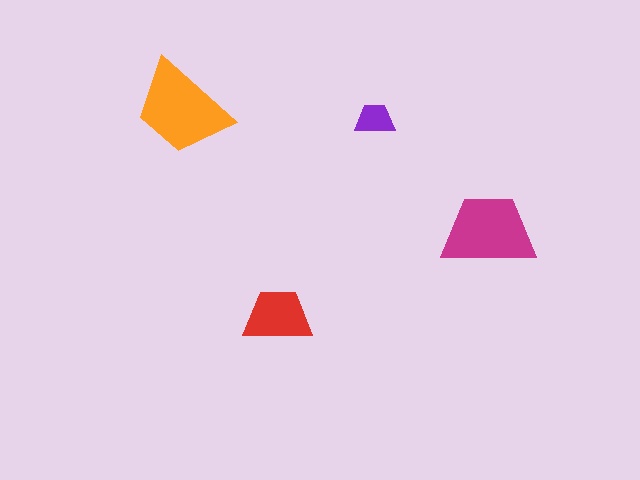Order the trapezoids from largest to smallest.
the orange one, the magenta one, the red one, the purple one.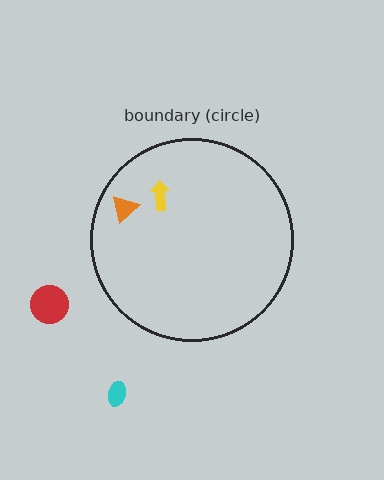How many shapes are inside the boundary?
2 inside, 2 outside.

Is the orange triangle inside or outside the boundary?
Inside.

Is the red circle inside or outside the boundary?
Outside.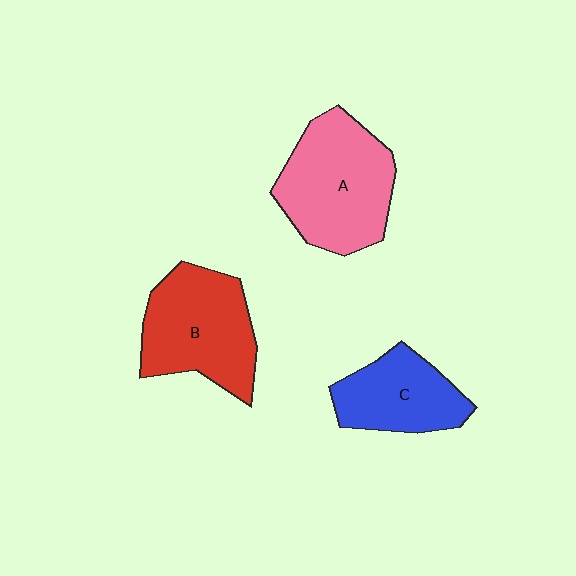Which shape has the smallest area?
Shape C (blue).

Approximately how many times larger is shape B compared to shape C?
Approximately 1.3 times.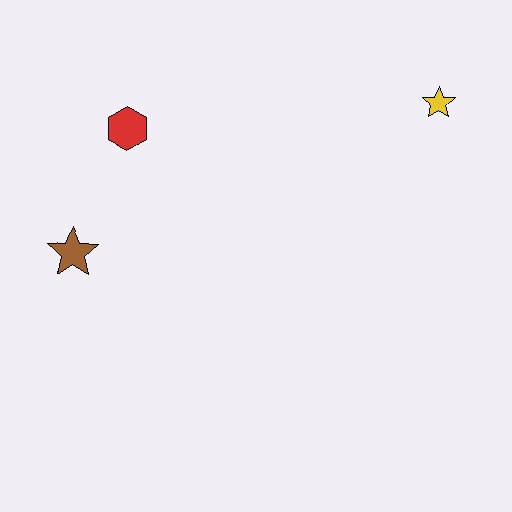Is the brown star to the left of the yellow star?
Yes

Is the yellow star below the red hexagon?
No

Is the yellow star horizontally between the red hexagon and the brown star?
No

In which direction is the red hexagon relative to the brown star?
The red hexagon is above the brown star.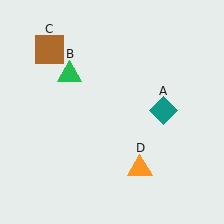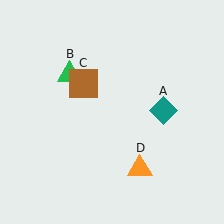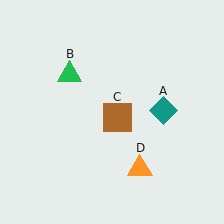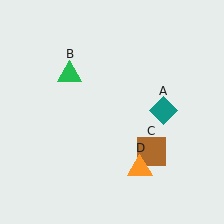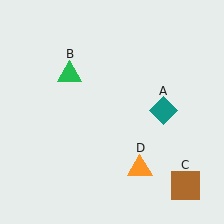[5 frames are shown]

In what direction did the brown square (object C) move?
The brown square (object C) moved down and to the right.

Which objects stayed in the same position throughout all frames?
Teal diamond (object A) and green triangle (object B) and orange triangle (object D) remained stationary.